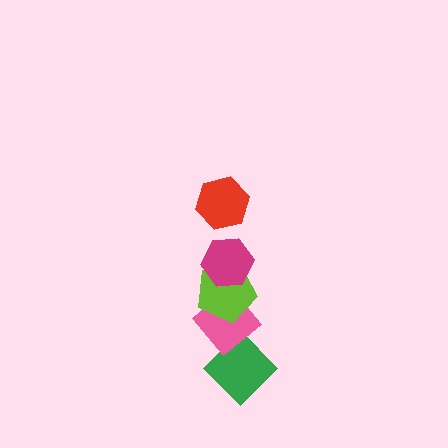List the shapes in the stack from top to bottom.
From top to bottom: the red hexagon, the magenta hexagon, the lime pentagon, the pink diamond, the green diamond.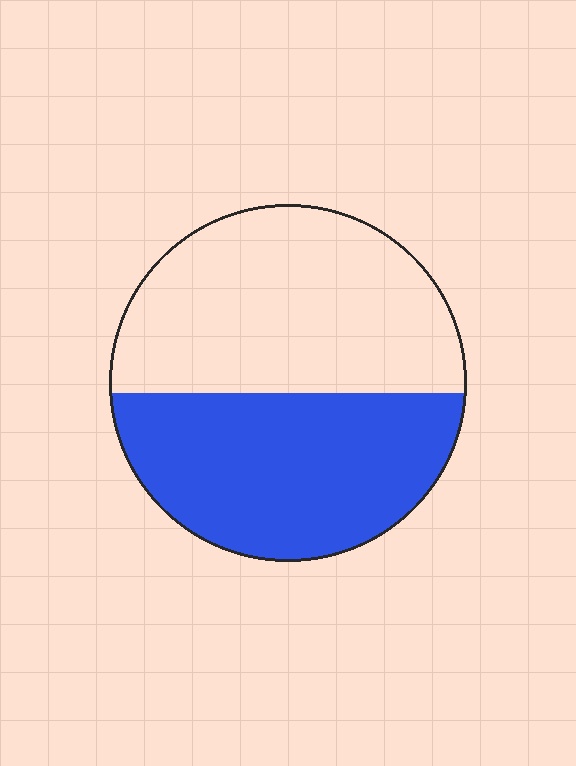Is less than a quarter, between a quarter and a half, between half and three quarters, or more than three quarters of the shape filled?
Between a quarter and a half.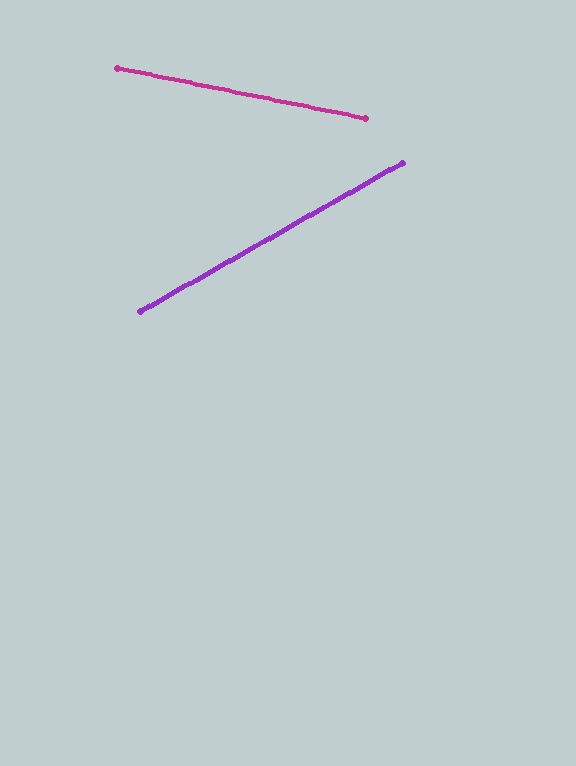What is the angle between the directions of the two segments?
Approximately 41 degrees.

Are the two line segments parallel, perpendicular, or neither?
Neither parallel nor perpendicular — they differ by about 41°.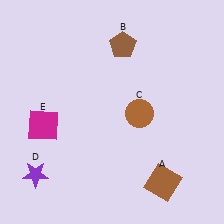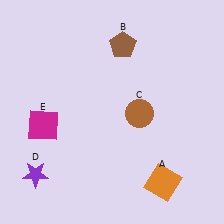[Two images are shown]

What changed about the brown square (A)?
In Image 1, A is brown. In Image 2, it changed to orange.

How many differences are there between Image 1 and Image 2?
There is 1 difference between the two images.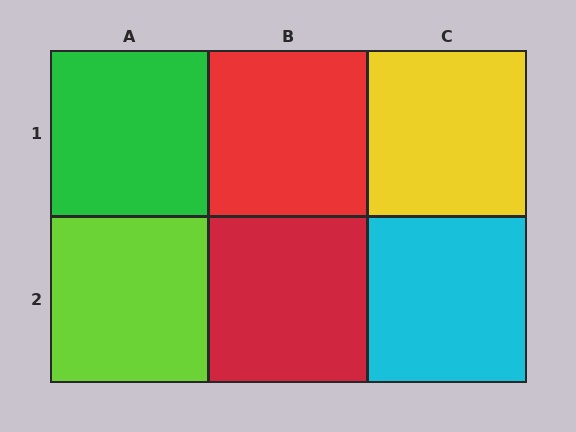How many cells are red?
2 cells are red.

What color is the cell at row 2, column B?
Red.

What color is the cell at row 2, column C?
Cyan.